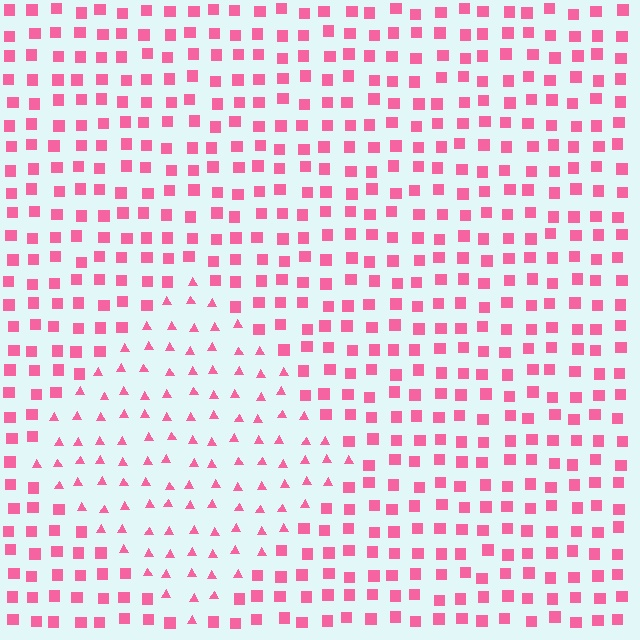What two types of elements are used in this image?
The image uses triangles inside the diamond region and squares outside it.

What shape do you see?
I see a diamond.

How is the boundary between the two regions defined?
The boundary is defined by a change in element shape: triangles inside vs. squares outside. All elements share the same color and spacing.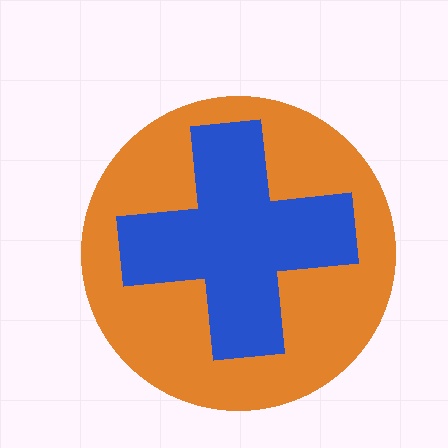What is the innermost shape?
The blue cross.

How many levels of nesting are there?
2.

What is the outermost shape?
The orange circle.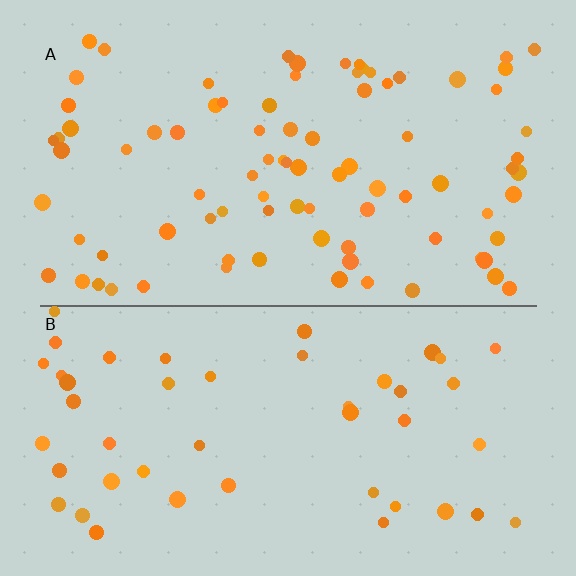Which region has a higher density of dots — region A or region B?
A (the top).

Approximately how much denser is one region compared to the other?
Approximately 1.8× — region A over region B.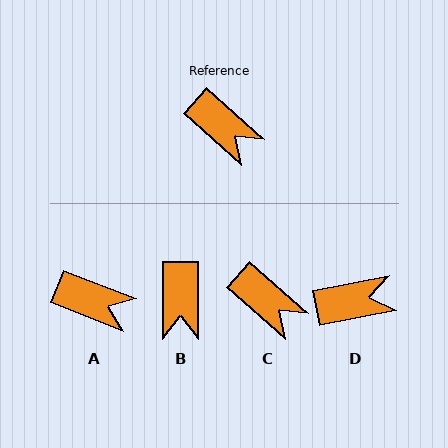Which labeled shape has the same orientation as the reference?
C.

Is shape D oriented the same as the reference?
No, it is off by about 52 degrees.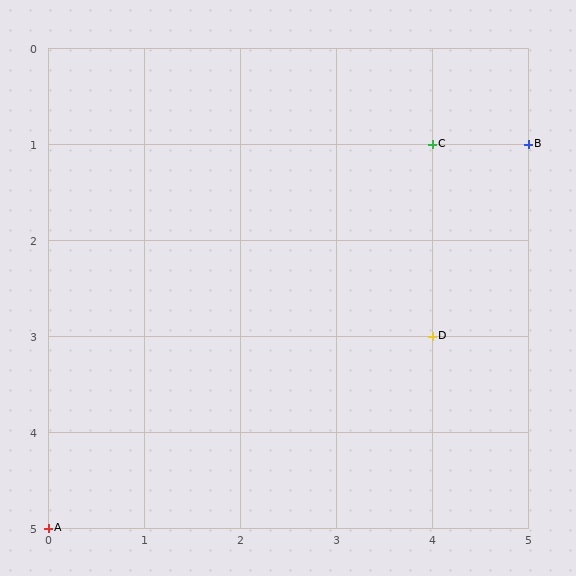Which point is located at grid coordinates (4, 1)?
Point C is at (4, 1).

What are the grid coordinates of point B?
Point B is at grid coordinates (5, 1).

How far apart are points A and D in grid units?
Points A and D are 4 columns and 2 rows apart (about 4.5 grid units diagonally).